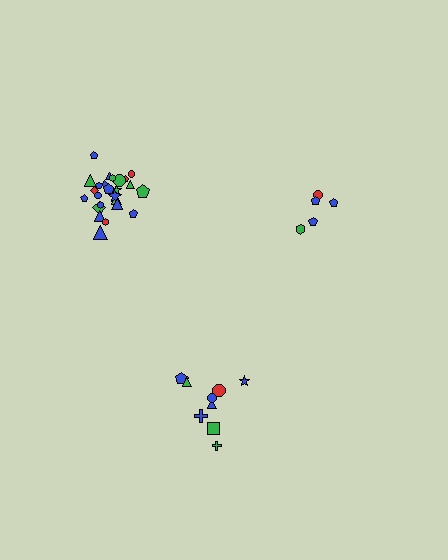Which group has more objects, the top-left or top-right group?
The top-left group.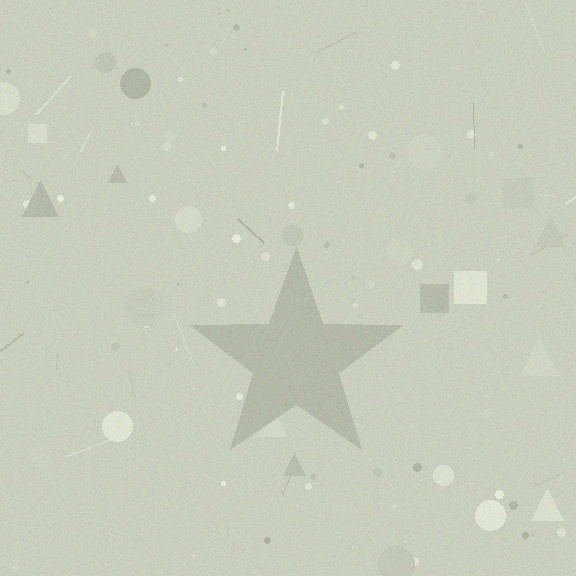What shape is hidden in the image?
A star is hidden in the image.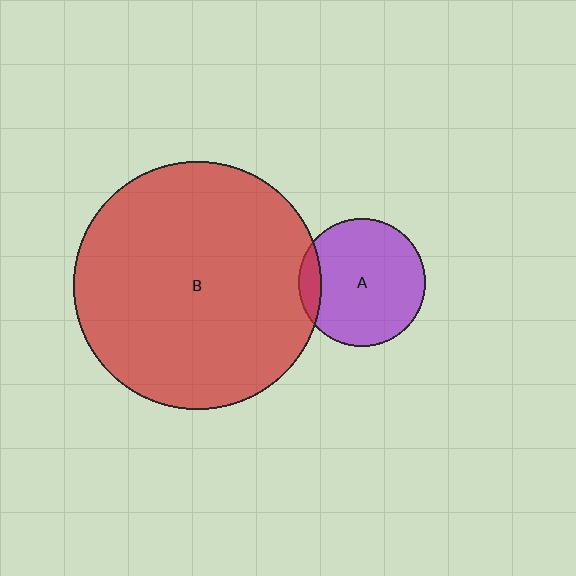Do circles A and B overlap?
Yes.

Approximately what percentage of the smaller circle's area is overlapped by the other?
Approximately 10%.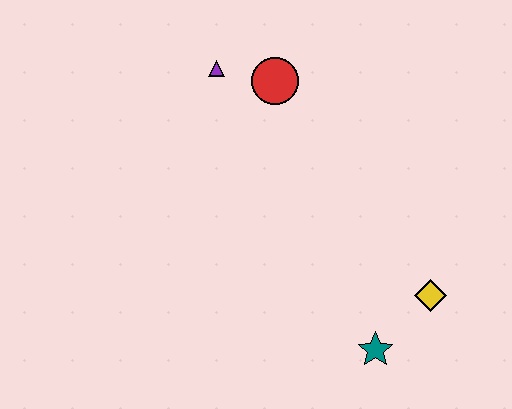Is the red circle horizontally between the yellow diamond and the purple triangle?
Yes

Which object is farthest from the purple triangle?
The teal star is farthest from the purple triangle.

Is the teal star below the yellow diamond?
Yes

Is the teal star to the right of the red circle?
Yes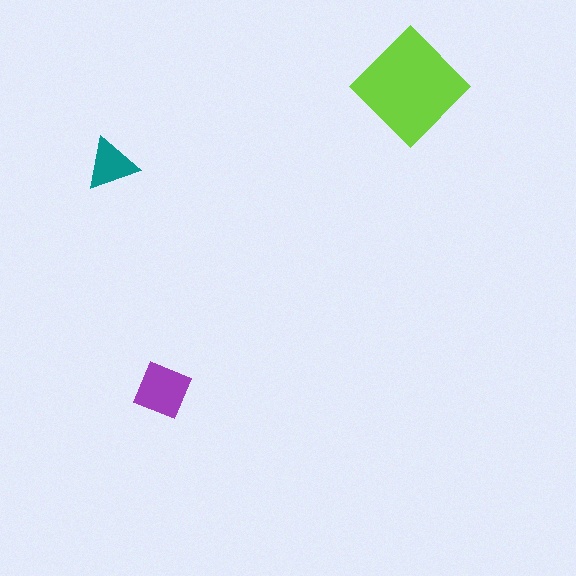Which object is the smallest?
The teal triangle.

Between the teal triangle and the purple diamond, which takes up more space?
The purple diamond.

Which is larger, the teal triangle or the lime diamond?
The lime diamond.